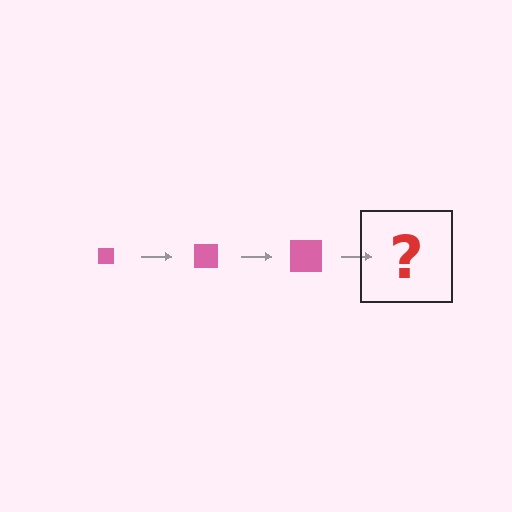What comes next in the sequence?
The next element should be a pink square, larger than the previous one.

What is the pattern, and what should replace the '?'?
The pattern is that the square gets progressively larger each step. The '?' should be a pink square, larger than the previous one.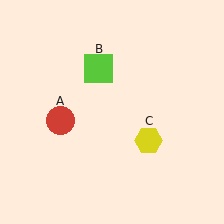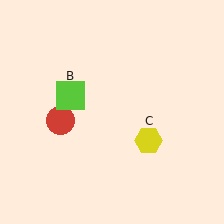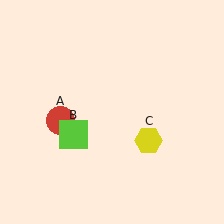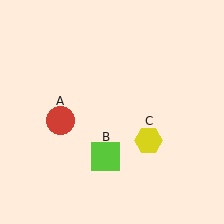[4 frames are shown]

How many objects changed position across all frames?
1 object changed position: lime square (object B).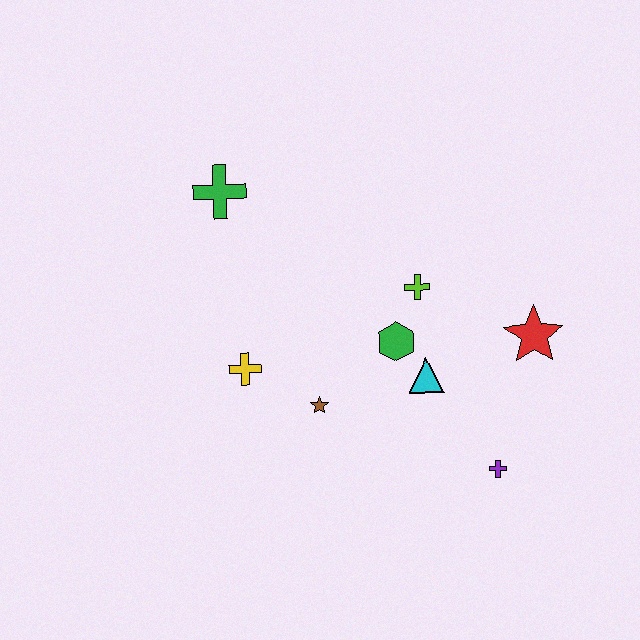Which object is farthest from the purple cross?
The green cross is farthest from the purple cross.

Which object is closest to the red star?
The cyan triangle is closest to the red star.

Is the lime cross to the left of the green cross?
No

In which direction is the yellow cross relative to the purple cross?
The yellow cross is to the left of the purple cross.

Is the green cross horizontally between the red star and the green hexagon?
No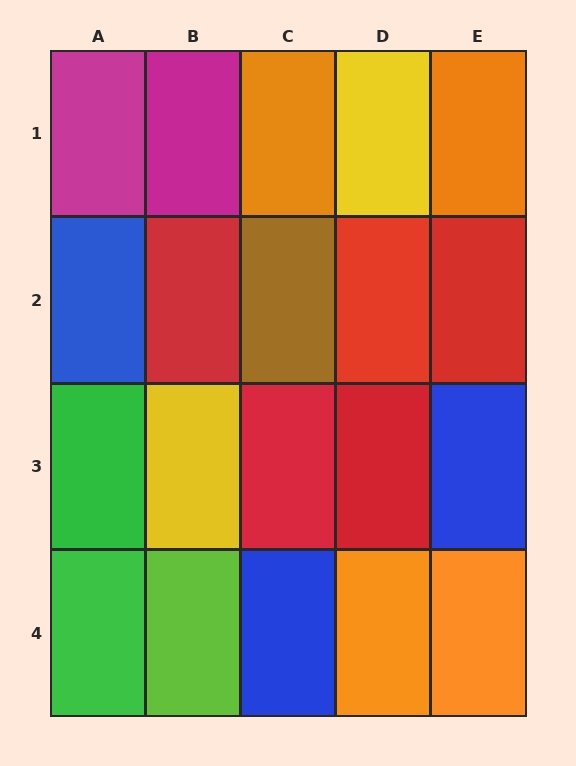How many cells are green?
2 cells are green.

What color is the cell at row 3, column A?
Green.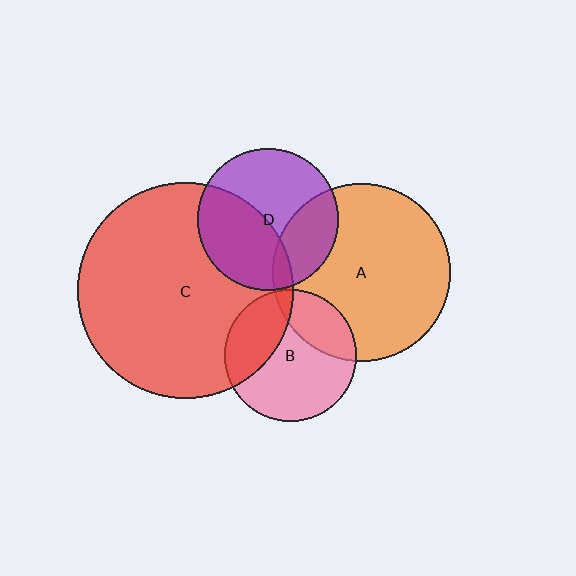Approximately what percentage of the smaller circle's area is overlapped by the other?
Approximately 5%.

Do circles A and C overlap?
Yes.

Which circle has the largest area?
Circle C (red).